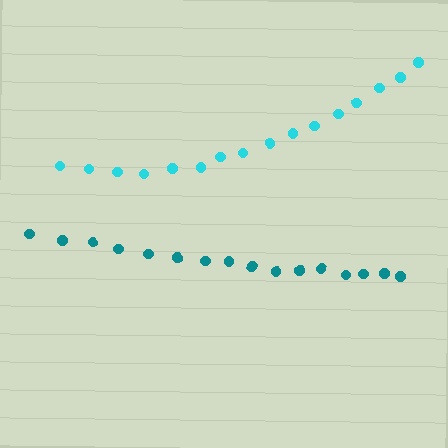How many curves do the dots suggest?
There are 2 distinct paths.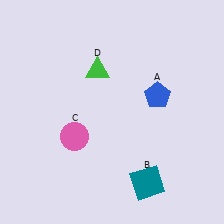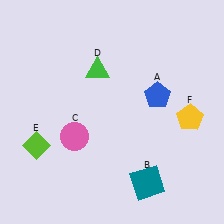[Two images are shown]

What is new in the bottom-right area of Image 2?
A yellow pentagon (F) was added in the bottom-right area of Image 2.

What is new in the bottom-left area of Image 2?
A lime diamond (E) was added in the bottom-left area of Image 2.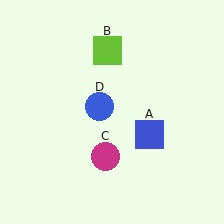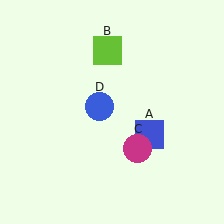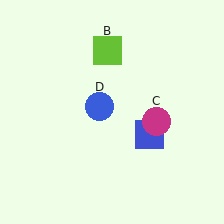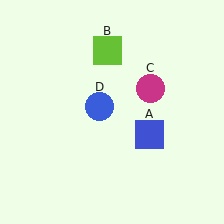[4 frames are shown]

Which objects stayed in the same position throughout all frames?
Blue square (object A) and lime square (object B) and blue circle (object D) remained stationary.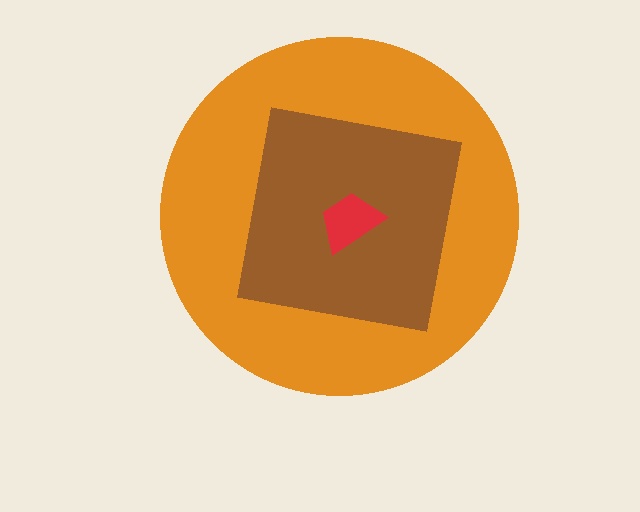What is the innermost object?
The red trapezoid.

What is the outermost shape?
The orange circle.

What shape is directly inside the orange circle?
The brown square.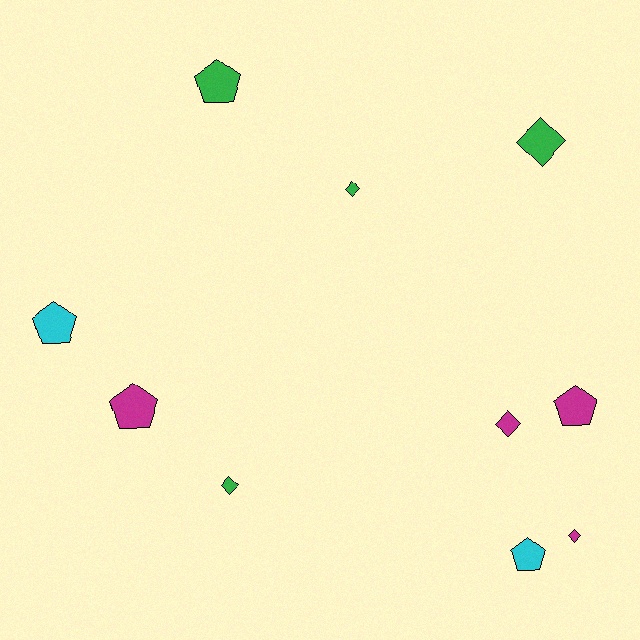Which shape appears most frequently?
Diamond, with 5 objects.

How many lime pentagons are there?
There are no lime pentagons.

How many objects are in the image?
There are 10 objects.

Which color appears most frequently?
Green, with 4 objects.